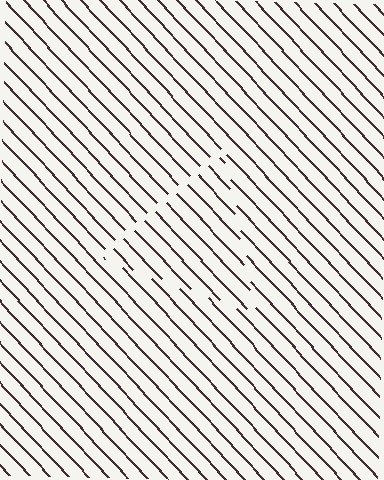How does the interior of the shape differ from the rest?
The interior of the shape contains the same grating, shifted by half a period — the contour is defined by the phase discontinuity where line-ends from the inner and outer gratings abut.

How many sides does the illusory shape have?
3 sides — the line-ends trace a triangle.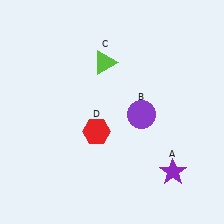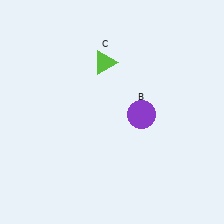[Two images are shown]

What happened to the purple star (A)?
The purple star (A) was removed in Image 2. It was in the bottom-right area of Image 1.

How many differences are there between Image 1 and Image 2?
There are 2 differences between the two images.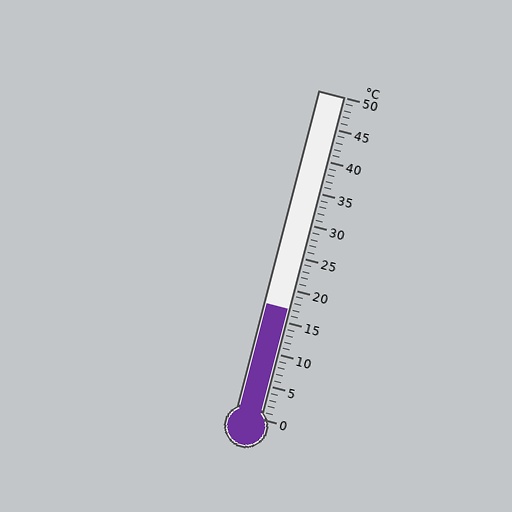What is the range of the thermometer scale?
The thermometer scale ranges from 0°C to 50°C.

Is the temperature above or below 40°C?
The temperature is below 40°C.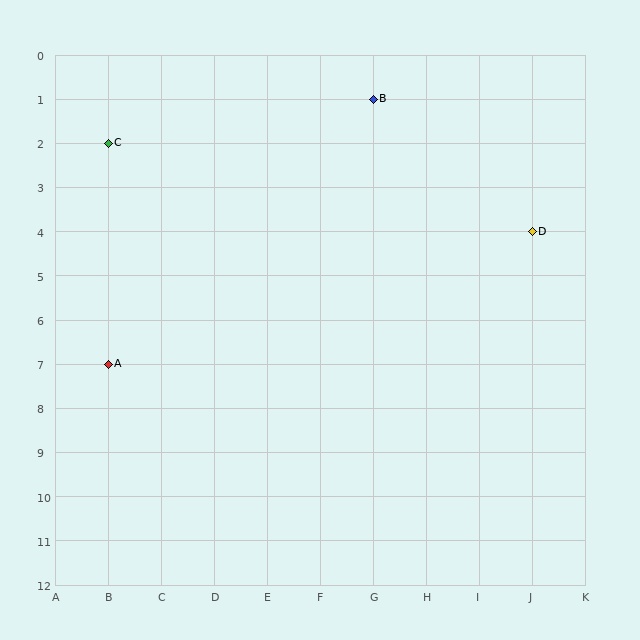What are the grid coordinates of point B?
Point B is at grid coordinates (G, 1).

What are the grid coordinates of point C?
Point C is at grid coordinates (B, 2).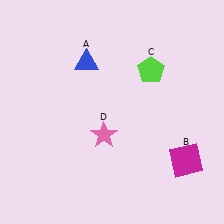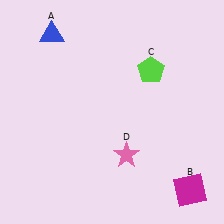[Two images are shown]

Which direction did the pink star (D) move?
The pink star (D) moved right.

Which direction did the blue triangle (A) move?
The blue triangle (A) moved left.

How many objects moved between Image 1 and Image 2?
3 objects moved between the two images.